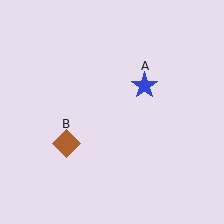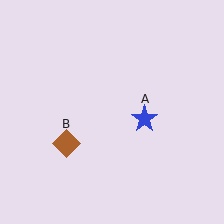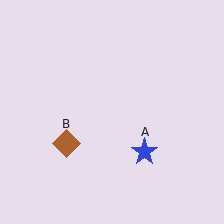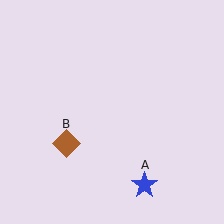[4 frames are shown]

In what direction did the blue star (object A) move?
The blue star (object A) moved down.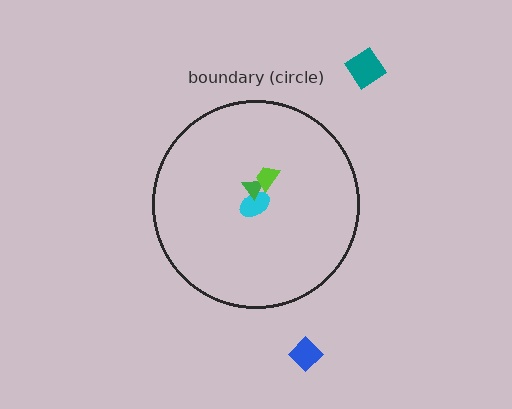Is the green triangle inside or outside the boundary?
Inside.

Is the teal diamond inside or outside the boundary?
Outside.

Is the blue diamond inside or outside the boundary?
Outside.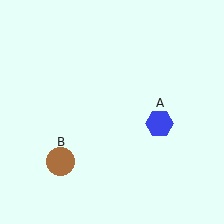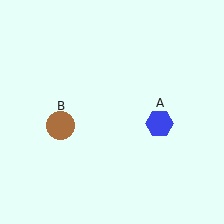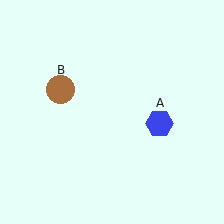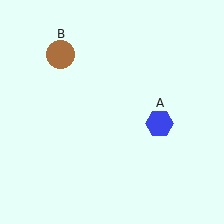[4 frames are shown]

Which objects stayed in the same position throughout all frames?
Blue hexagon (object A) remained stationary.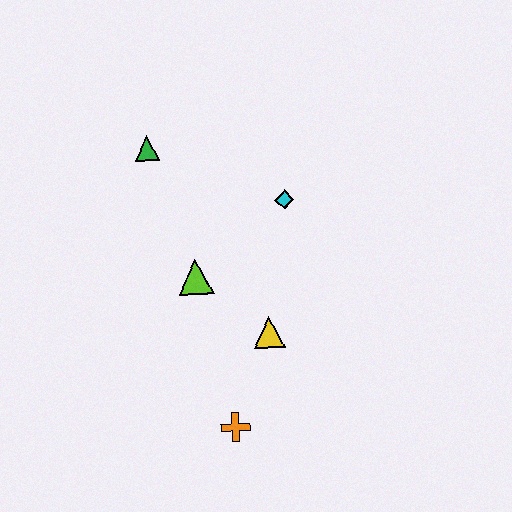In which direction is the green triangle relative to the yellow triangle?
The green triangle is above the yellow triangle.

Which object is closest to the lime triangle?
The yellow triangle is closest to the lime triangle.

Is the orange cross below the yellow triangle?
Yes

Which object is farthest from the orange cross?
The green triangle is farthest from the orange cross.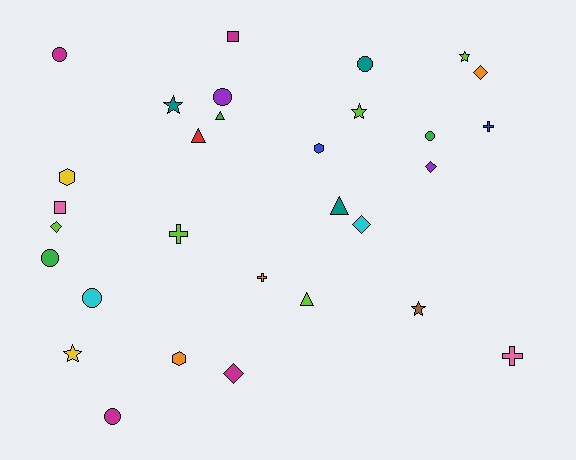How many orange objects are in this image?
There are 3 orange objects.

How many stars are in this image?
There are 5 stars.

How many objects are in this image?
There are 30 objects.